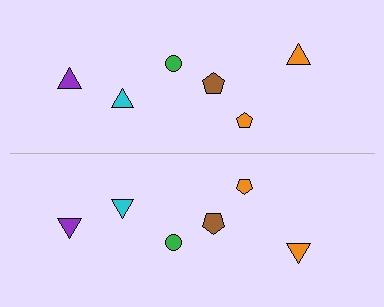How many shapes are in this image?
There are 12 shapes in this image.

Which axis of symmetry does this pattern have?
The pattern has a horizontal axis of symmetry running through the center of the image.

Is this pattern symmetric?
Yes, this pattern has bilateral (reflection) symmetry.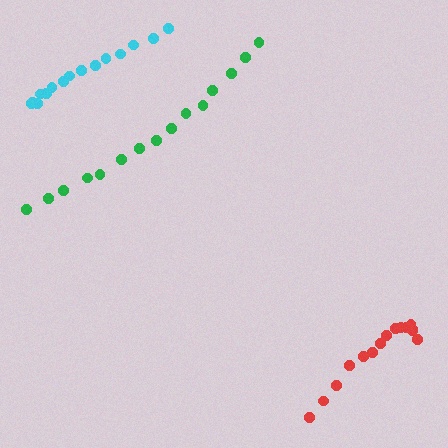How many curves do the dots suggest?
There are 3 distinct paths.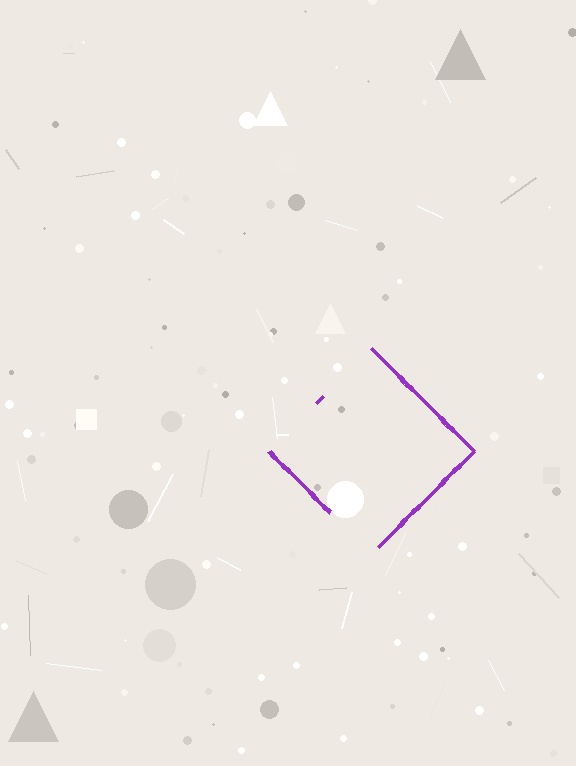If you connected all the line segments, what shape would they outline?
They would outline a diamond.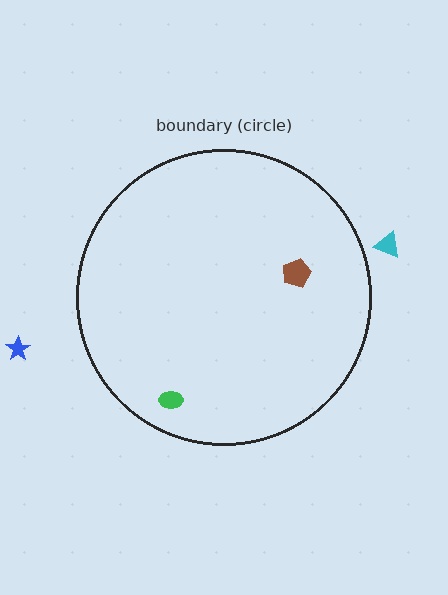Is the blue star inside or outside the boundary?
Outside.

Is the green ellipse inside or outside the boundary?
Inside.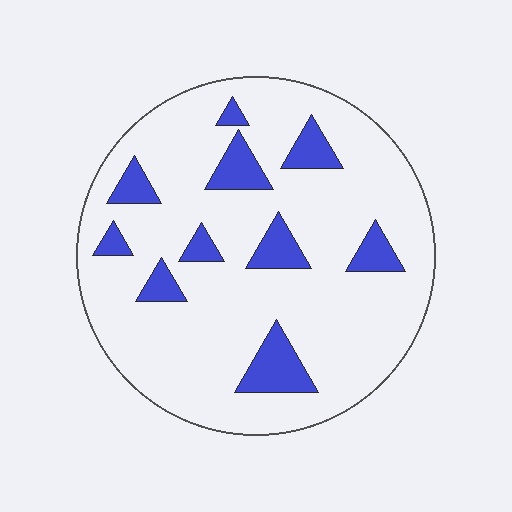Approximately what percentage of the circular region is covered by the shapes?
Approximately 15%.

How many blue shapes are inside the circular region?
10.